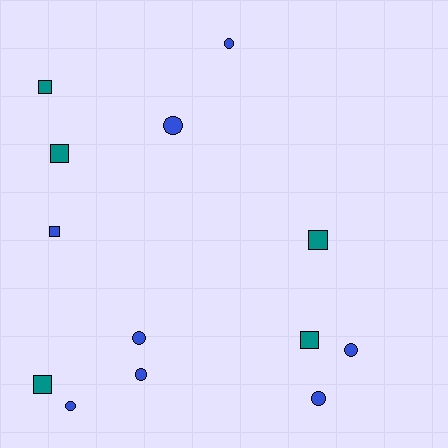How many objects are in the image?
There are 13 objects.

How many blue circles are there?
There are 7 blue circles.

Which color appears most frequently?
Blue, with 8 objects.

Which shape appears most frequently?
Circle, with 7 objects.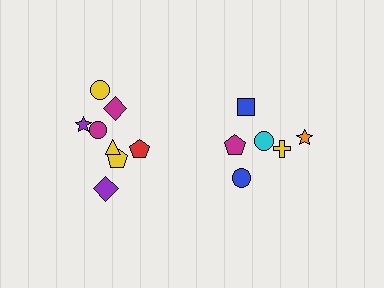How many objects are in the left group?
There are 8 objects.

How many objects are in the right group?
There are 6 objects.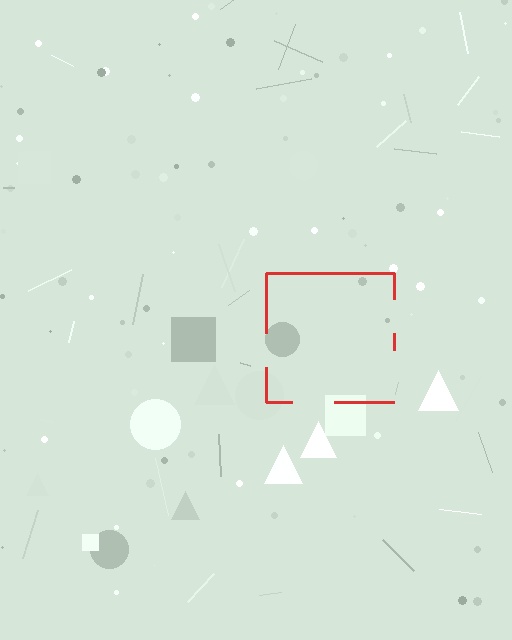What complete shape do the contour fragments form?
The contour fragments form a square.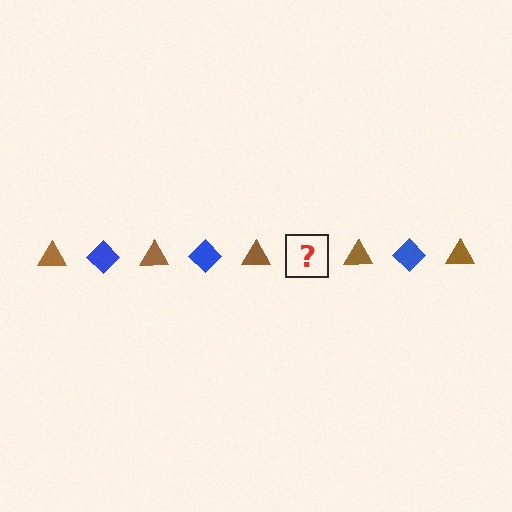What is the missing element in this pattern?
The missing element is a blue diamond.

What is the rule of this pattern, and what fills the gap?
The rule is that the pattern alternates between brown triangle and blue diamond. The gap should be filled with a blue diamond.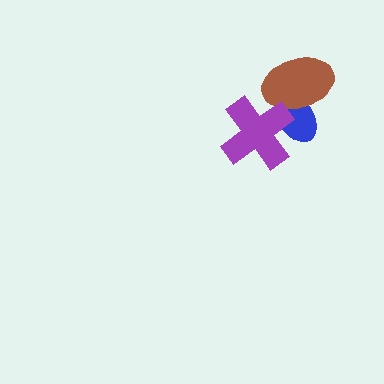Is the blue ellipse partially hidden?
Yes, it is partially covered by another shape.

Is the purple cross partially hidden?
No, no other shape covers it.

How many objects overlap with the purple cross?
2 objects overlap with the purple cross.